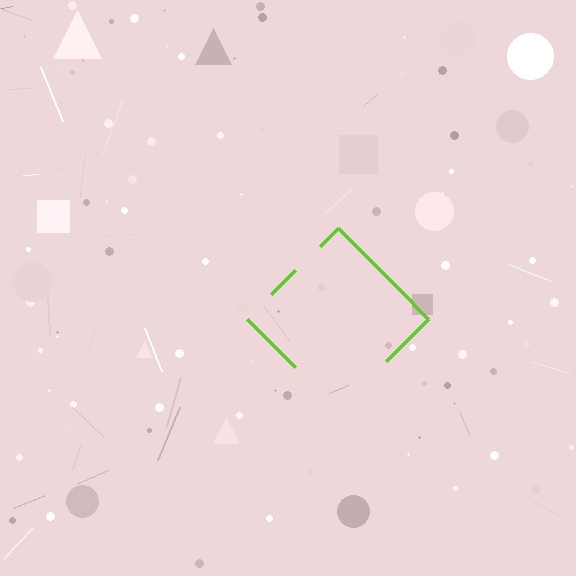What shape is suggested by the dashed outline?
The dashed outline suggests a diamond.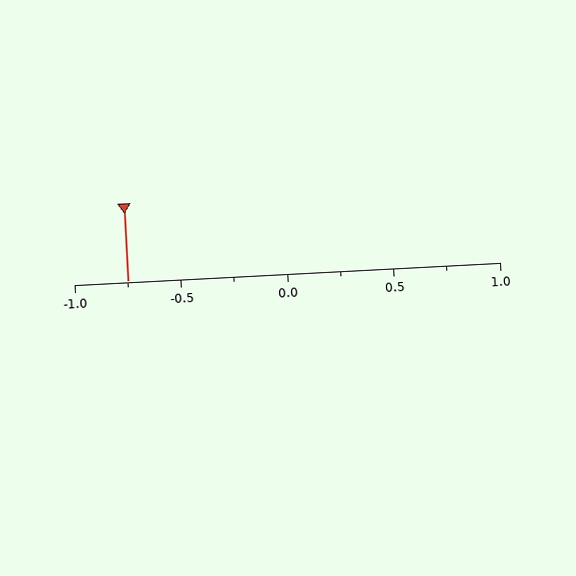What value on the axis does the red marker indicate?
The marker indicates approximately -0.75.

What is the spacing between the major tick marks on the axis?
The major ticks are spaced 0.5 apart.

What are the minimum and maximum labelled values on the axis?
The axis runs from -1.0 to 1.0.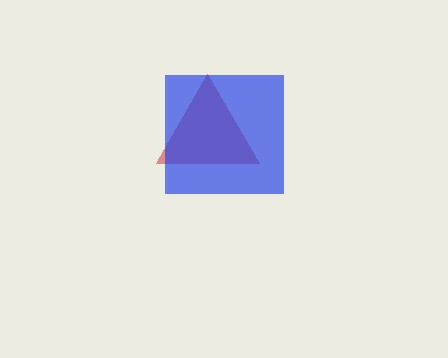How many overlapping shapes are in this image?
There are 2 overlapping shapes in the image.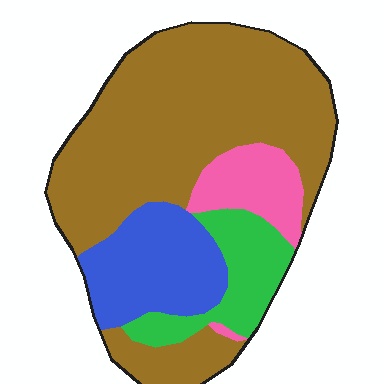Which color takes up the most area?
Brown, at roughly 60%.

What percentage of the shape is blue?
Blue takes up less than a quarter of the shape.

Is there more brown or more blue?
Brown.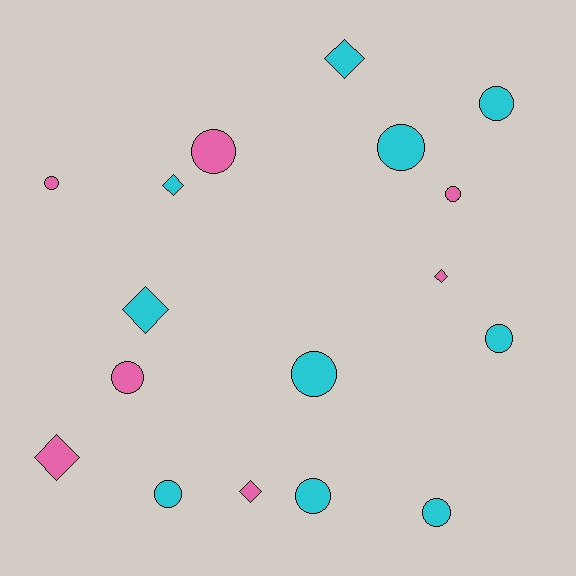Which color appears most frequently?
Cyan, with 10 objects.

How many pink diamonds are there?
There are 3 pink diamonds.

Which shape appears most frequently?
Circle, with 11 objects.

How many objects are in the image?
There are 17 objects.